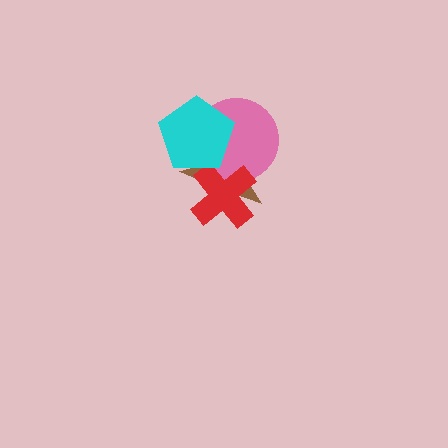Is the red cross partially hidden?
Yes, it is partially covered by another shape.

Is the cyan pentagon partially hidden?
No, no other shape covers it.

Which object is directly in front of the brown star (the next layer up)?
The pink circle is directly in front of the brown star.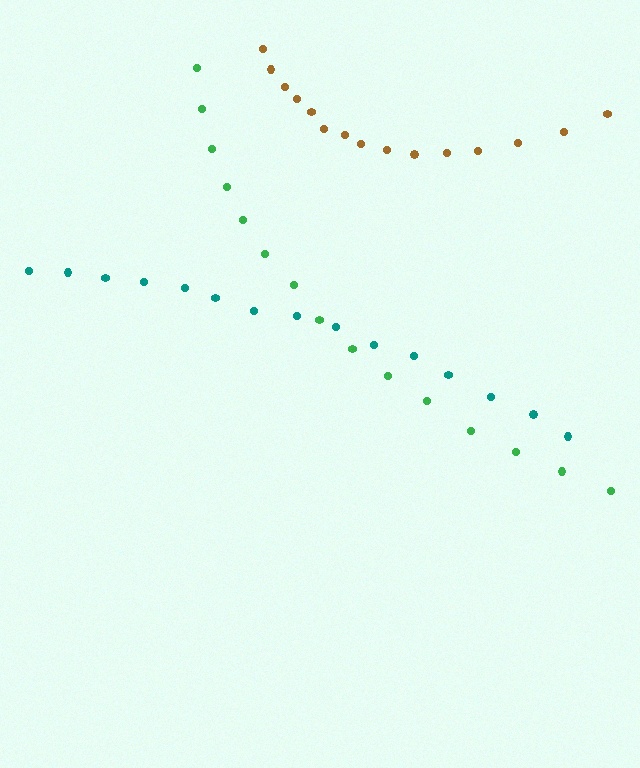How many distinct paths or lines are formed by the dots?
There are 3 distinct paths.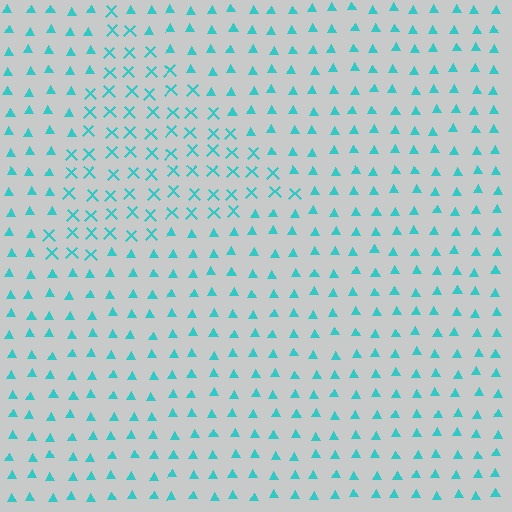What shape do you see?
I see a triangle.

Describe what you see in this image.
The image is filled with small cyan elements arranged in a uniform grid. A triangle-shaped region contains X marks, while the surrounding area contains triangles. The boundary is defined purely by the change in element shape.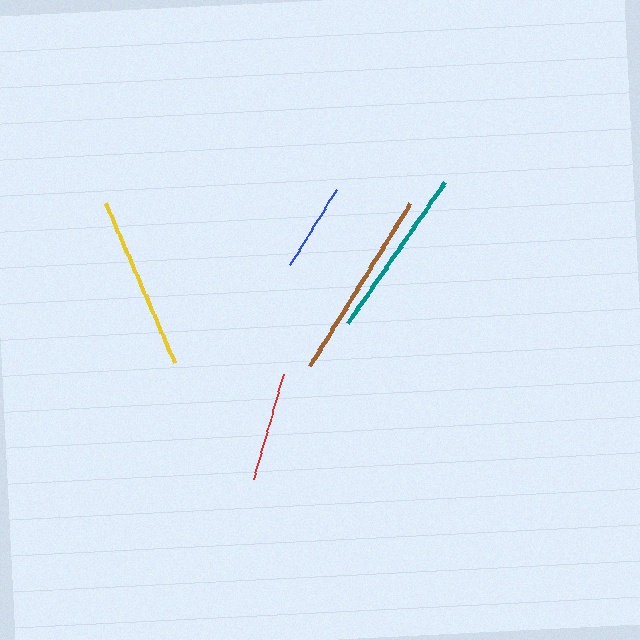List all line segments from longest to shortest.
From longest to shortest: brown, yellow, teal, red, blue.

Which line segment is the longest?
The brown line is the longest at approximately 190 pixels.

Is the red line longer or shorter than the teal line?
The teal line is longer than the red line.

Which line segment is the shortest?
The blue line is the shortest at approximately 88 pixels.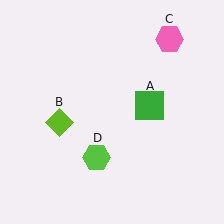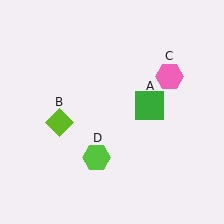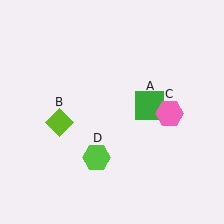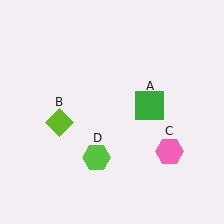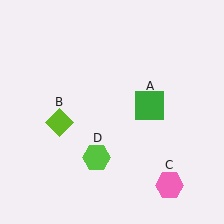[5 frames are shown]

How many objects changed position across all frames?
1 object changed position: pink hexagon (object C).